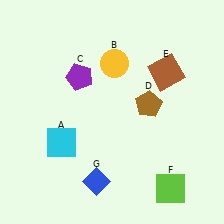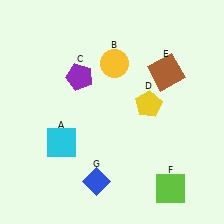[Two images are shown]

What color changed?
The pentagon (D) changed from brown in Image 1 to yellow in Image 2.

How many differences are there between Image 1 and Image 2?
There is 1 difference between the two images.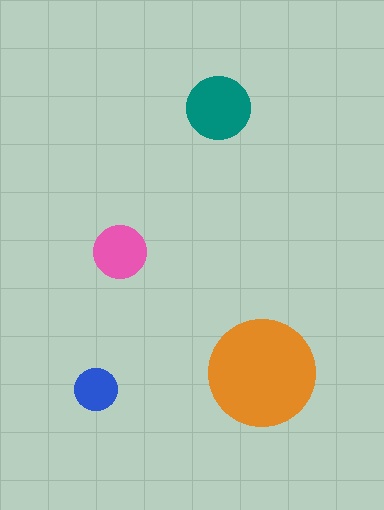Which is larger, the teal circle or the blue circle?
The teal one.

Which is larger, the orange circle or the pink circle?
The orange one.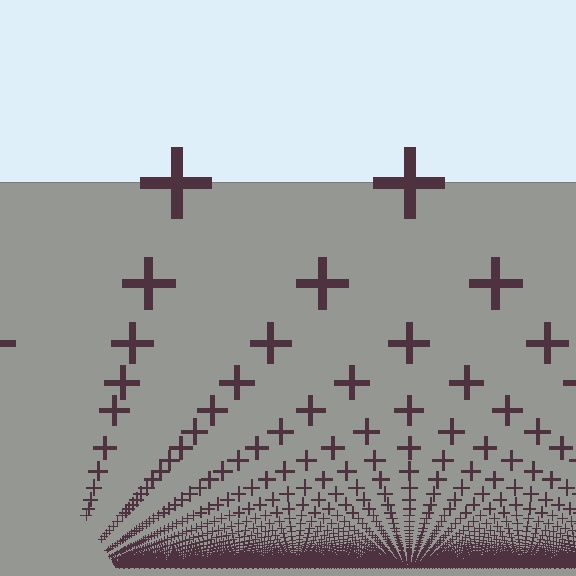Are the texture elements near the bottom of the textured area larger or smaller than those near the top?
Smaller. The gradient is inverted — elements near the bottom are smaller and denser.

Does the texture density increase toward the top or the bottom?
Density increases toward the bottom.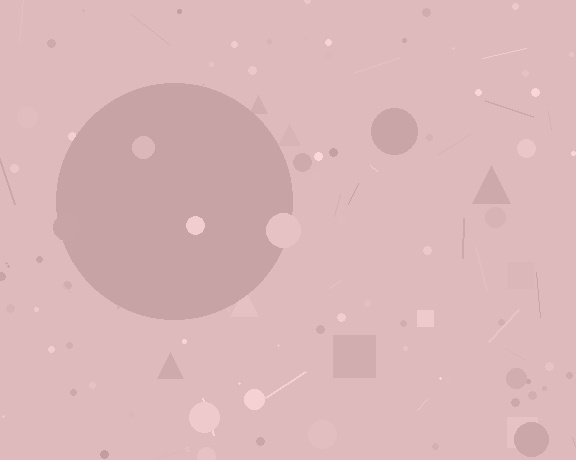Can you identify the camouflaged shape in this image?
The camouflaged shape is a circle.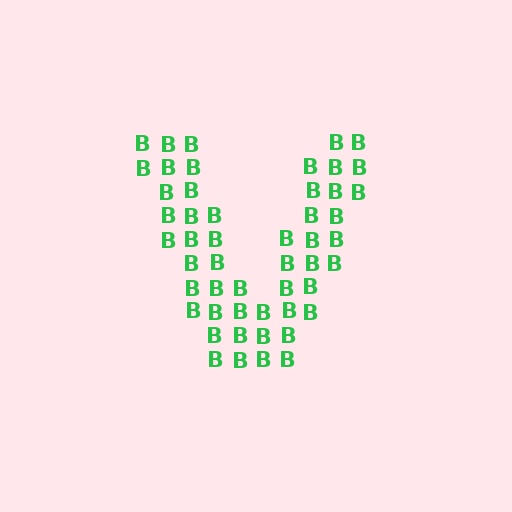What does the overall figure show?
The overall figure shows the letter V.